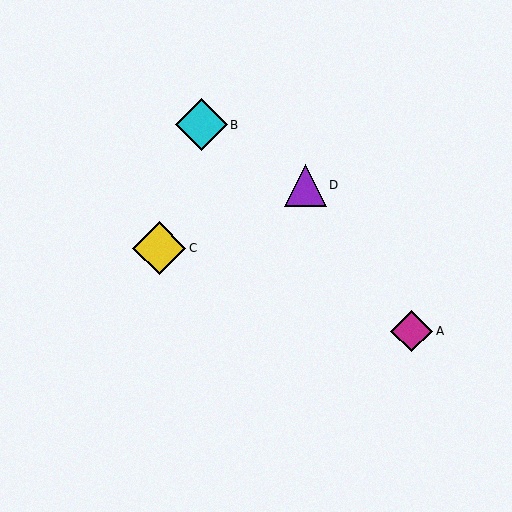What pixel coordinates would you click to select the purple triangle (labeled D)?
Click at (306, 185) to select the purple triangle D.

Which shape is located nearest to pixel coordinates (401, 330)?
The magenta diamond (labeled A) at (412, 331) is nearest to that location.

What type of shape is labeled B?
Shape B is a cyan diamond.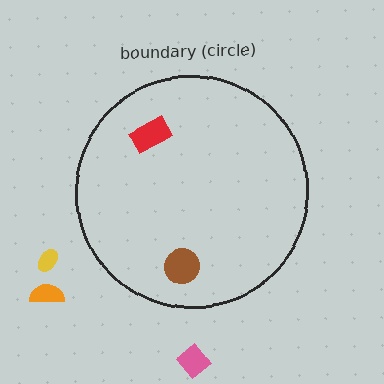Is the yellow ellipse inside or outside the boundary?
Outside.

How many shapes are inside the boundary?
2 inside, 3 outside.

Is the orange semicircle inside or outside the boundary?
Outside.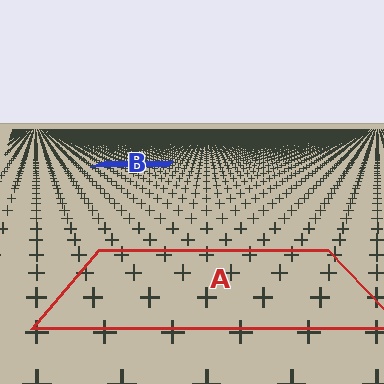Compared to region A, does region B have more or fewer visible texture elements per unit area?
Region B has more texture elements per unit area — they are packed more densely because it is farther away.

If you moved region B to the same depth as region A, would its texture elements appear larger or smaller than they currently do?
They would appear larger. At a closer depth, the same texture elements are projected at a bigger on-screen size.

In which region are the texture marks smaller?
The texture marks are smaller in region B, because it is farther away.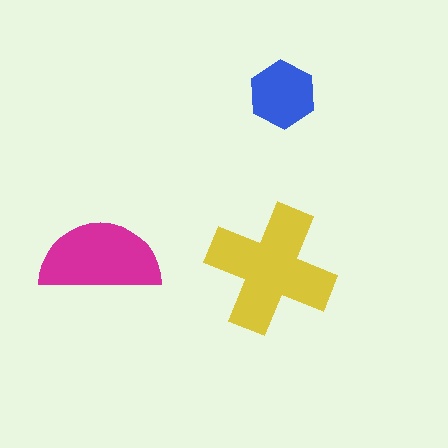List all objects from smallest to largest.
The blue hexagon, the magenta semicircle, the yellow cross.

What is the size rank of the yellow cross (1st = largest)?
1st.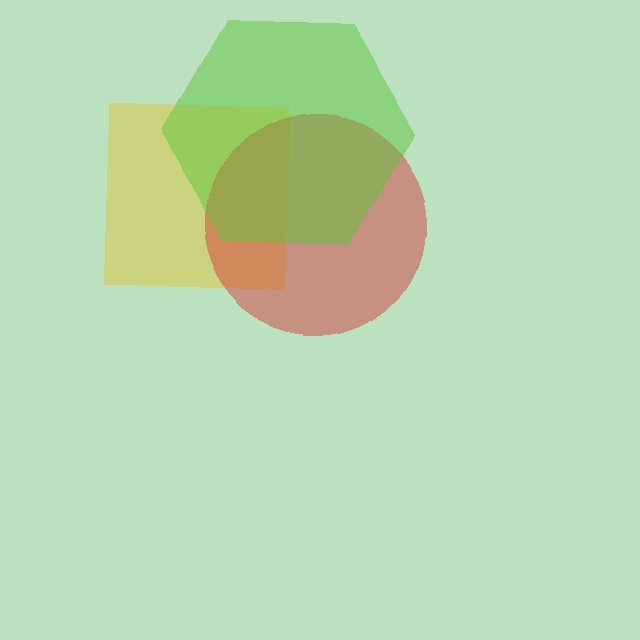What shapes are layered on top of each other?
The layered shapes are: a yellow square, a red circle, a lime hexagon.